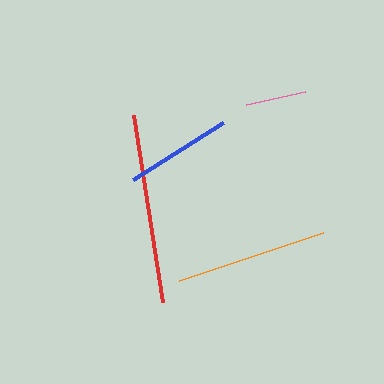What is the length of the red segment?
The red segment is approximately 189 pixels long.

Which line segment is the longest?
The red line is the longest at approximately 189 pixels.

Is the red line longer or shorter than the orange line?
The red line is longer than the orange line.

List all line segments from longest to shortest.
From longest to shortest: red, orange, blue, pink.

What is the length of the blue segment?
The blue segment is approximately 106 pixels long.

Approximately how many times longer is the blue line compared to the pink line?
The blue line is approximately 1.8 times the length of the pink line.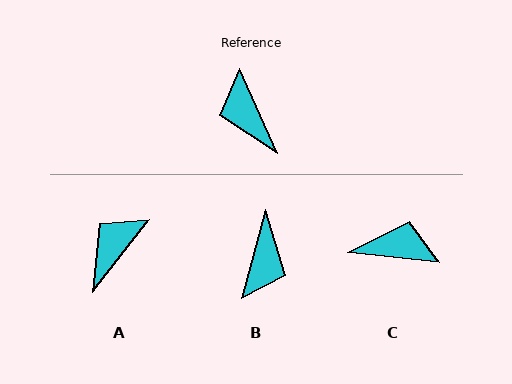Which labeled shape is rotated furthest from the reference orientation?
B, about 141 degrees away.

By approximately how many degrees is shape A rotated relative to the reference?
Approximately 62 degrees clockwise.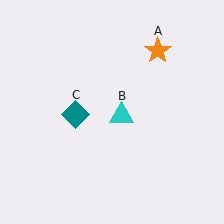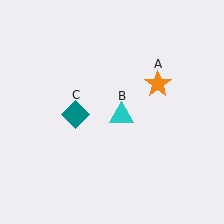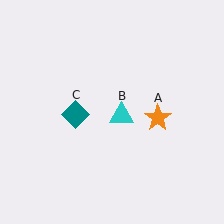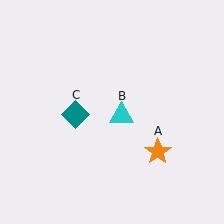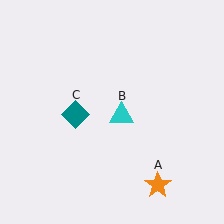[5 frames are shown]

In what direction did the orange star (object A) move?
The orange star (object A) moved down.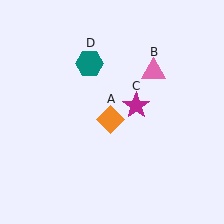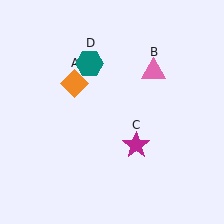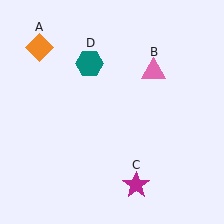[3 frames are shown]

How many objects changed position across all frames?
2 objects changed position: orange diamond (object A), magenta star (object C).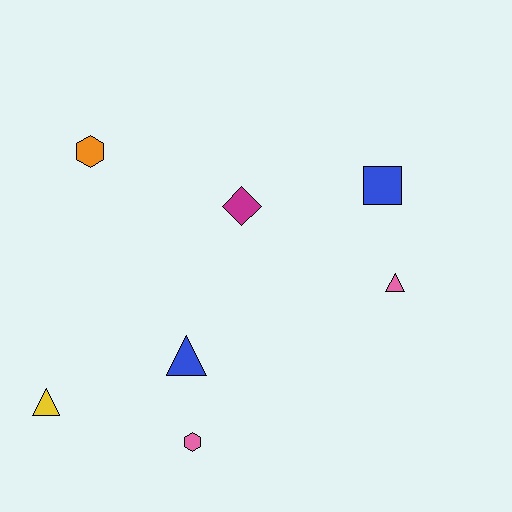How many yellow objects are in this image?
There is 1 yellow object.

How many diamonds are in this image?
There is 1 diamond.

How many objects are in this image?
There are 7 objects.